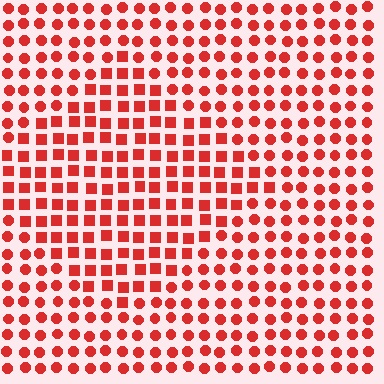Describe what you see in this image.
The image is filled with small red elements arranged in a uniform grid. A diamond-shaped region contains squares, while the surrounding area contains circles. The boundary is defined purely by the change in element shape.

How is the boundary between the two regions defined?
The boundary is defined by a change in element shape: squares inside vs. circles outside. All elements share the same color and spacing.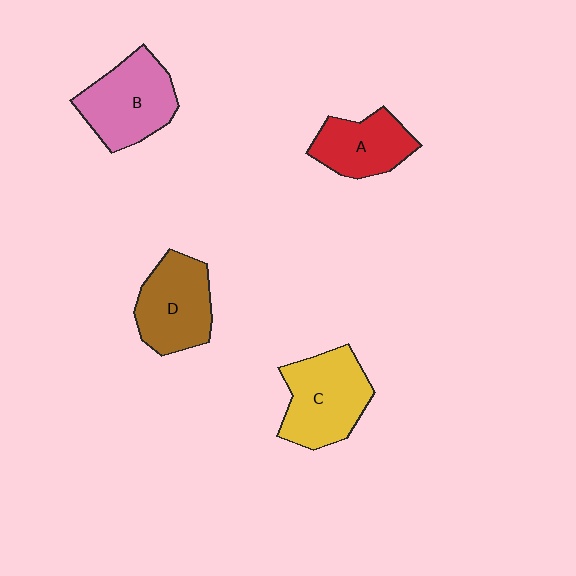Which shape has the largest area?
Shape C (yellow).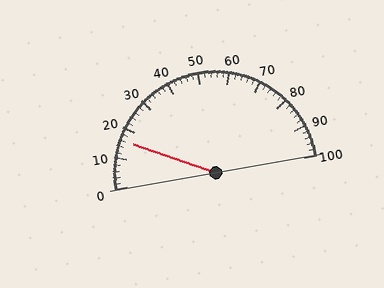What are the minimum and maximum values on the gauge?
The gauge ranges from 0 to 100.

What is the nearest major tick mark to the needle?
The nearest major tick mark is 20.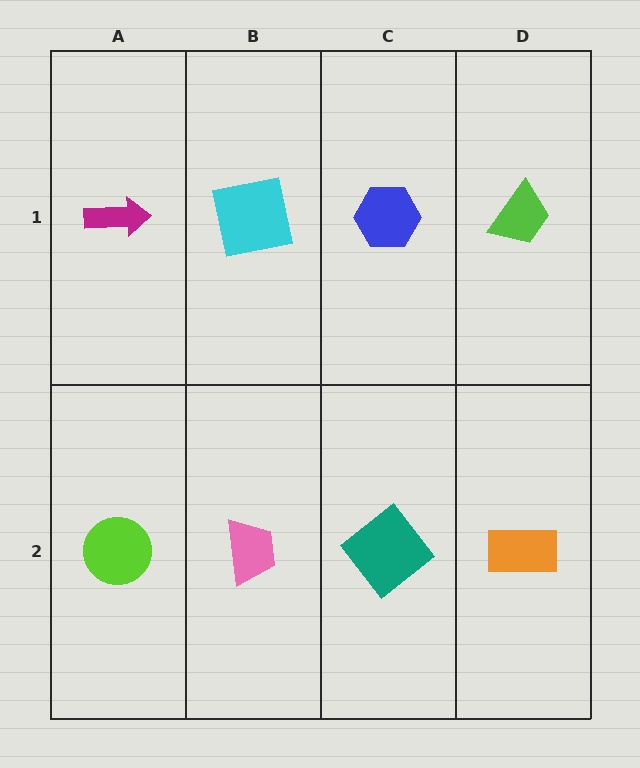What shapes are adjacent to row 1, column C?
A teal diamond (row 2, column C), a cyan square (row 1, column B), a lime trapezoid (row 1, column D).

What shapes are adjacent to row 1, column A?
A lime circle (row 2, column A), a cyan square (row 1, column B).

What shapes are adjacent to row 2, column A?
A magenta arrow (row 1, column A), a pink trapezoid (row 2, column B).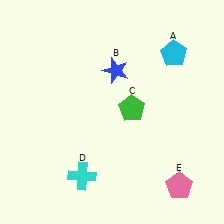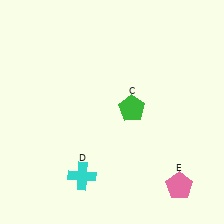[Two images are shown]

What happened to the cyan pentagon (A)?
The cyan pentagon (A) was removed in Image 2. It was in the top-right area of Image 1.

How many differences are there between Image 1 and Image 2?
There are 2 differences between the two images.